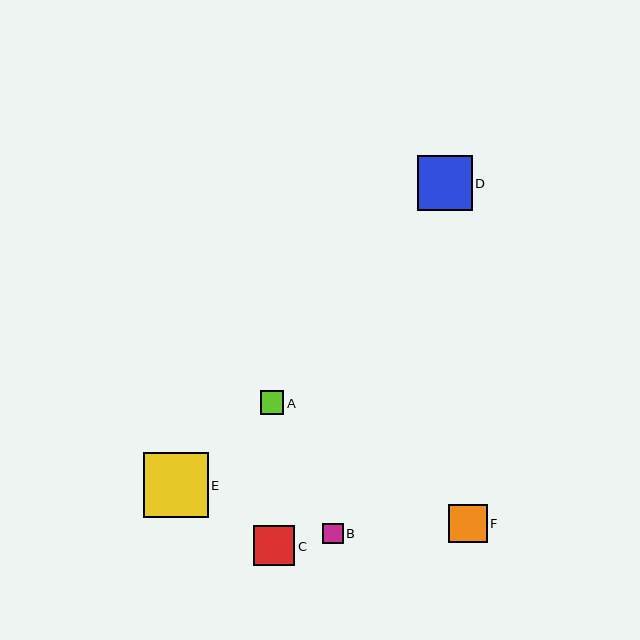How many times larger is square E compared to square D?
Square E is approximately 1.2 times the size of square D.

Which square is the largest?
Square E is the largest with a size of approximately 65 pixels.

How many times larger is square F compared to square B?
Square F is approximately 1.9 times the size of square B.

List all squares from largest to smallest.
From largest to smallest: E, D, C, F, A, B.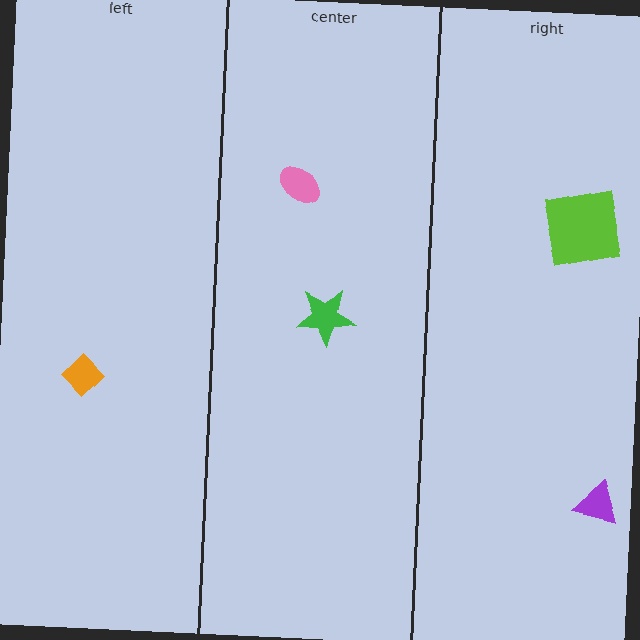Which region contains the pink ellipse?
The center region.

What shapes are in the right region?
The lime square, the purple triangle.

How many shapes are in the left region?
1.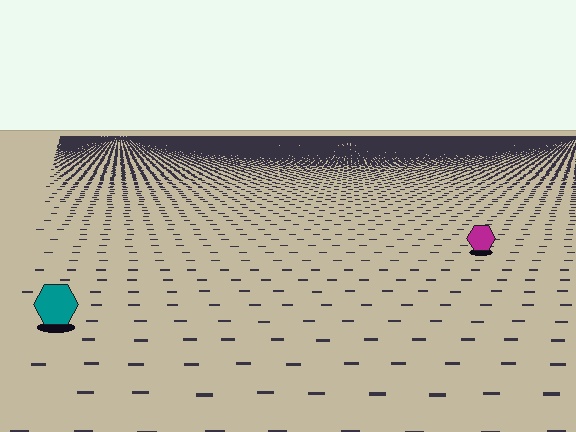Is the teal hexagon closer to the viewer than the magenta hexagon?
Yes. The teal hexagon is closer — you can tell from the texture gradient: the ground texture is coarser near it.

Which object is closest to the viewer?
The teal hexagon is closest. The texture marks near it are larger and more spread out.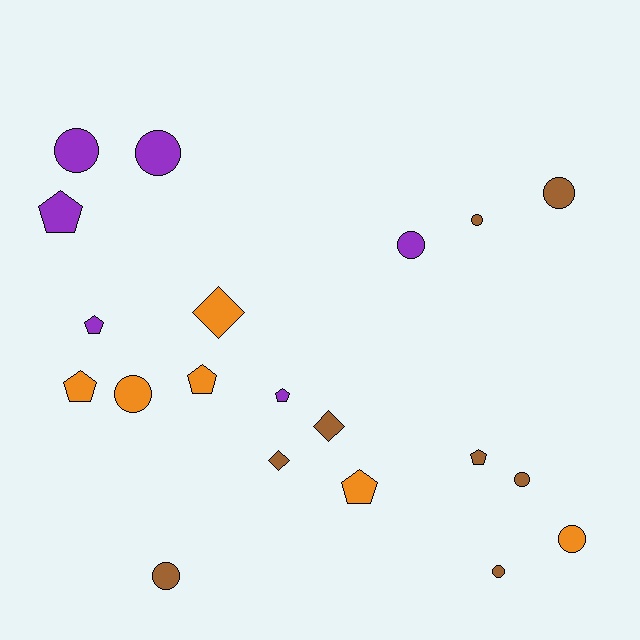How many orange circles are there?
There are 2 orange circles.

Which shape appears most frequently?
Circle, with 10 objects.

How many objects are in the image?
There are 20 objects.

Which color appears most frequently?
Brown, with 8 objects.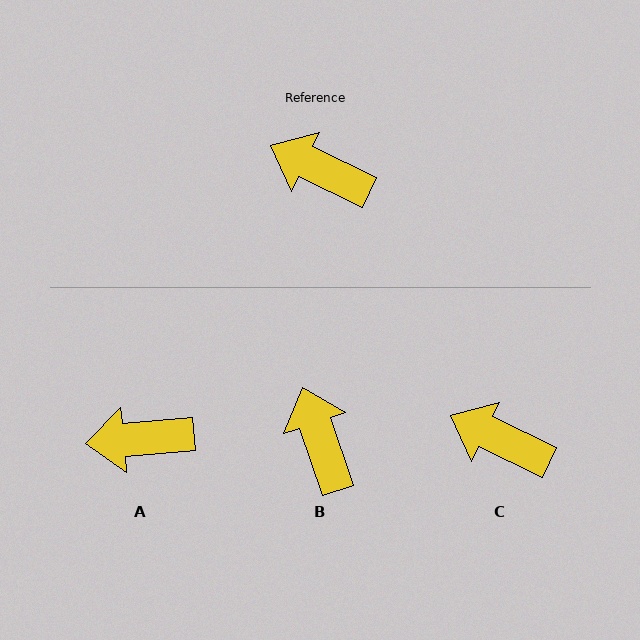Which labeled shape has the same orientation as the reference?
C.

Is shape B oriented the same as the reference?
No, it is off by about 45 degrees.